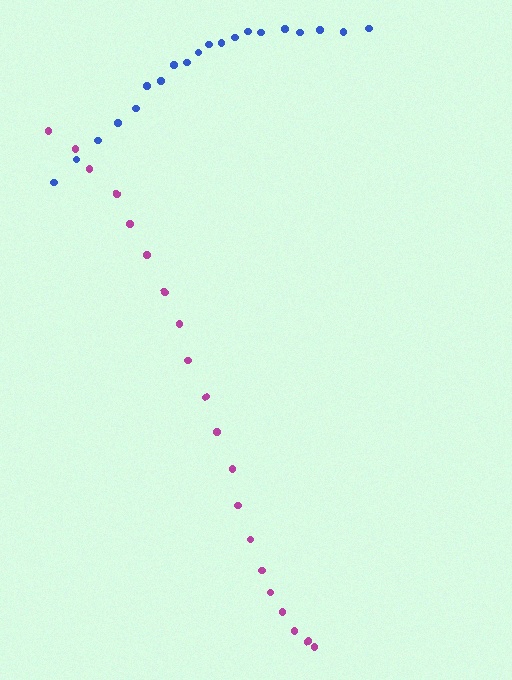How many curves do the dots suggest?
There are 2 distinct paths.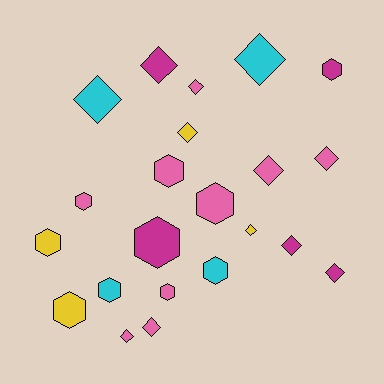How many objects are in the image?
There are 22 objects.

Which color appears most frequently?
Pink, with 9 objects.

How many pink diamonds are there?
There are 5 pink diamonds.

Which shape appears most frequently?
Diamond, with 12 objects.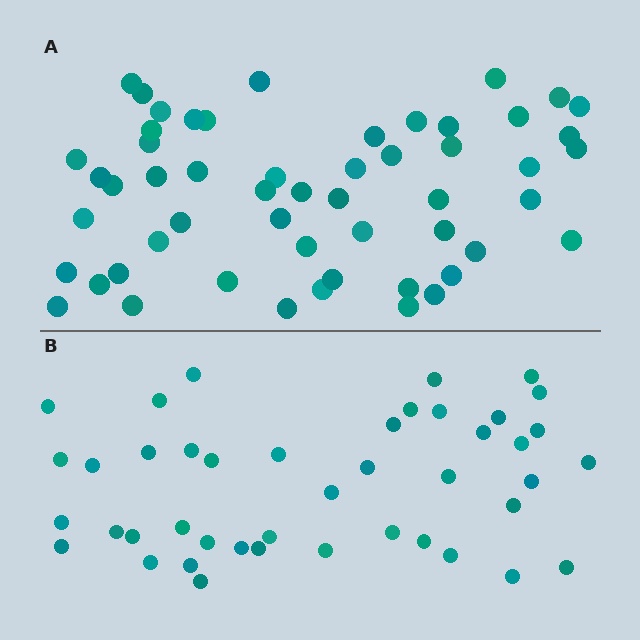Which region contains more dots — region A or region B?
Region A (the top region) has more dots.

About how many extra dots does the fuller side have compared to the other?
Region A has roughly 12 or so more dots than region B.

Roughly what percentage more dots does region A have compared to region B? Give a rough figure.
About 25% more.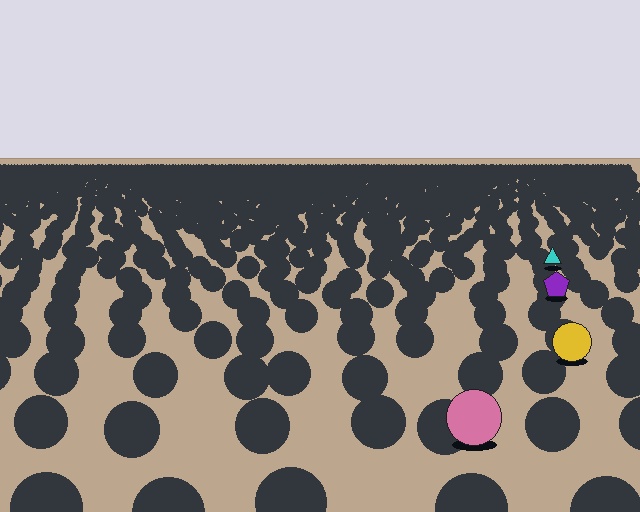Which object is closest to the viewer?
The pink circle is closest. The texture marks near it are larger and more spread out.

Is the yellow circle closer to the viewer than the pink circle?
No. The pink circle is closer — you can tell from the texture gradient: the ground texture is coarser near it.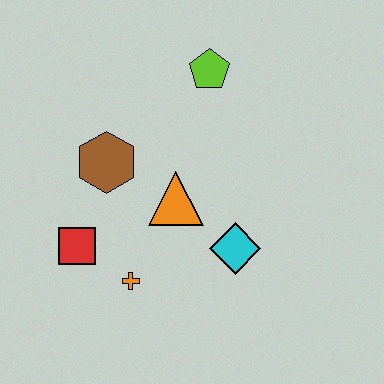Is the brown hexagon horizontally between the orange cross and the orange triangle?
No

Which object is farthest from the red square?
The lime pentagon is farthest from the red square.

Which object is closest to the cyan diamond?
The orange triangle is closest to the cyan diamond.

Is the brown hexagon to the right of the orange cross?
No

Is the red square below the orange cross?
No